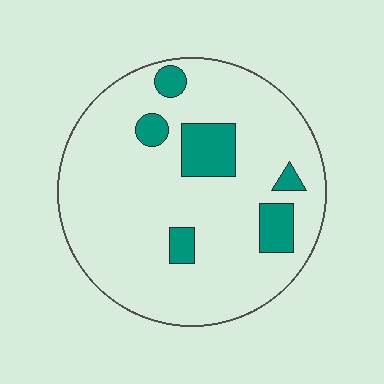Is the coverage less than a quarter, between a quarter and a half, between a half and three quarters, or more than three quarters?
Less than a quarter.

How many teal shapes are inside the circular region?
6.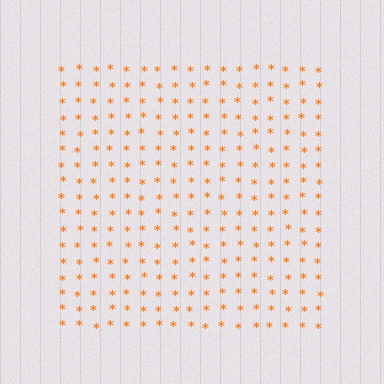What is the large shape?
The large shape is a square.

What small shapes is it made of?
It is made of small asterisks.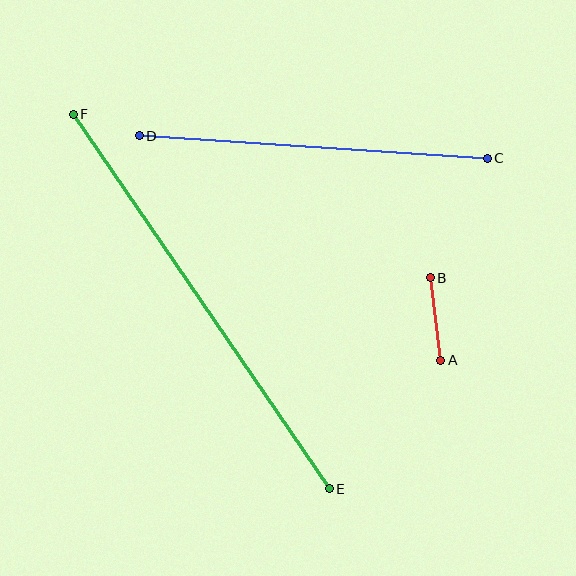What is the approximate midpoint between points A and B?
The midpoint is at approximately (435, 319) pixels.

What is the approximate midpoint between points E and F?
The midpoint is at approximately (201, 302) pixels.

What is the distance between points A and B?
The distance is approximately 83 pixels.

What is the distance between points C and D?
The distance is approximately 349 pixels.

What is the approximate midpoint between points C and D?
The midpoint is at approximately (313, 147) pixels.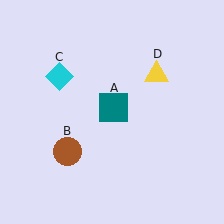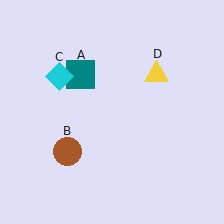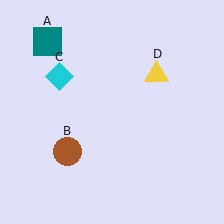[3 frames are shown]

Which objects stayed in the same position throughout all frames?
Brown circle (object B) and cyan diamond (object C) and yellow triangle (object D) remained stationary.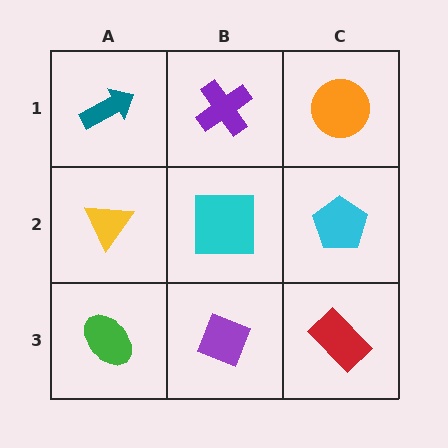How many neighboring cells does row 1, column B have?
3.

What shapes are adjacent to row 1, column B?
A cyan square (row 2, column B), a teal arrow (row 1, column A), an orange circle (row 1, column C).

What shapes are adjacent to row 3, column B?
A cyan square (row 2, column B), a green ellipse (row 3, column A), a red rectangle (row 3, column C).